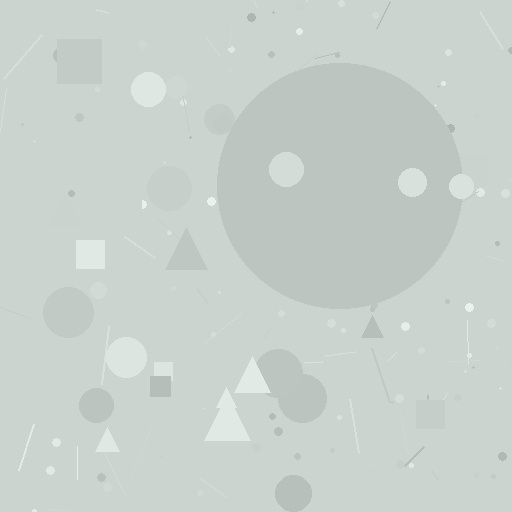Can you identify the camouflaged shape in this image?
The camouflaged shape is a circle.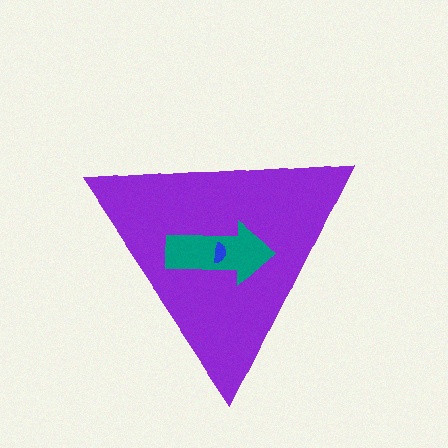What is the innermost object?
The blue semicircle.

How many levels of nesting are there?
3.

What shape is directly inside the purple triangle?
The teal arrow.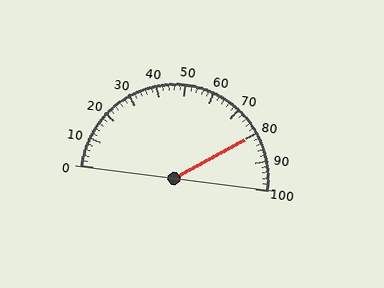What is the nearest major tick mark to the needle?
The nearest major tick mark is 80.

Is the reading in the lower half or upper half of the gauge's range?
The reading is in the upper half of the range (0 to 100).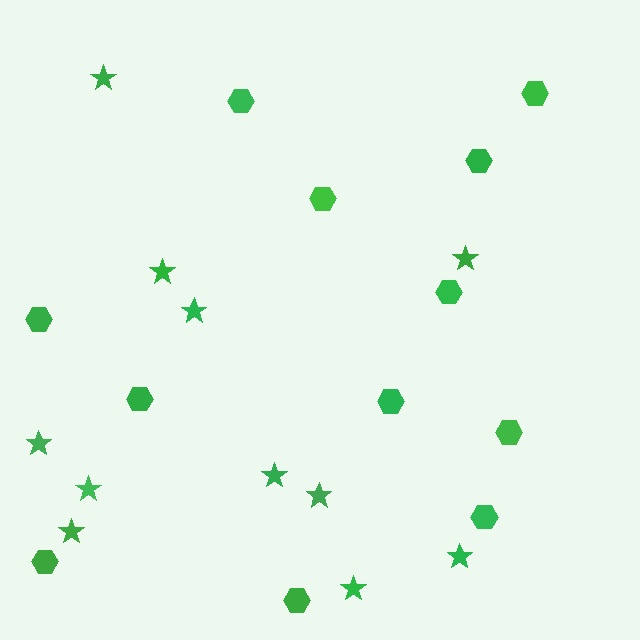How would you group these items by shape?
There are 2 groups: one group of stars (11) and one group of hexagons (12).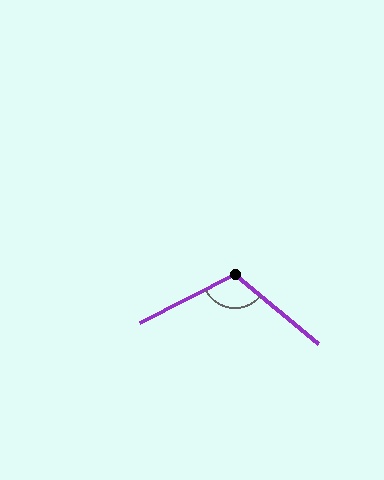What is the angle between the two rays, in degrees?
Approximately 114 degrees.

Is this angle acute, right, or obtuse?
It is obtuse.